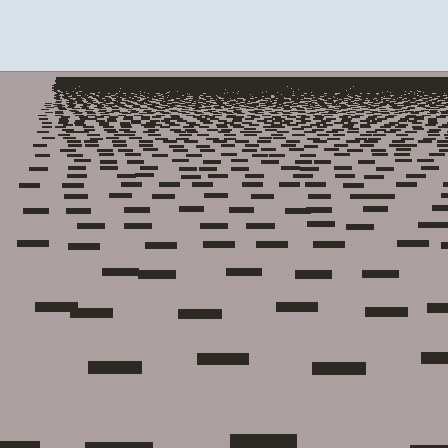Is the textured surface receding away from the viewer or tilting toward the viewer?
The surface is receding away from the viewer. Texture elements get smaller and denser toward the top.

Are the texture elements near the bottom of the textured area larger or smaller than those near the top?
Larger. Near the bottom, elements are closer to the viewer and appear at a bigger on-screen size.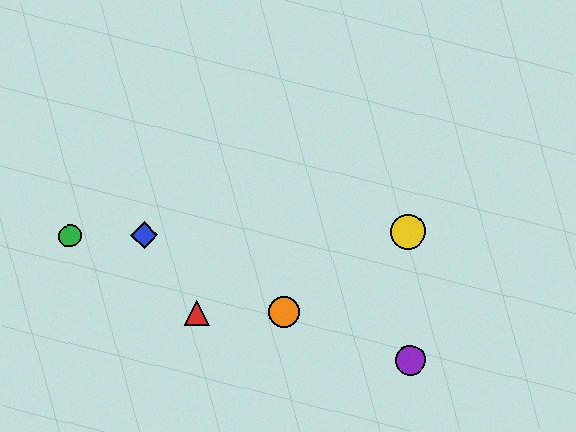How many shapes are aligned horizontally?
3 shapes (the blue diamond, the green circle, the yellow circle) are aligned horizontally.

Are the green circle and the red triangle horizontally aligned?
No, the green circle is at y≈236 and the red triangle is at y≈313.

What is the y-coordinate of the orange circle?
The orange circle is at y≈312.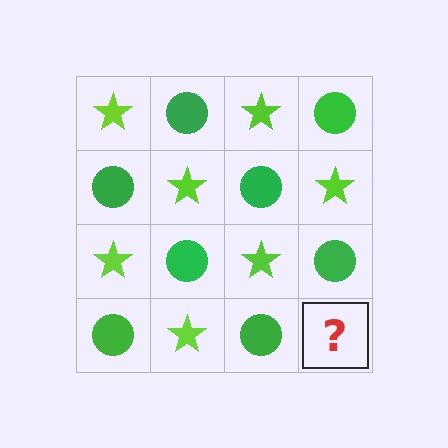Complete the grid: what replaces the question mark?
The question mark should be replaced with a lime star.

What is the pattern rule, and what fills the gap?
The rule is that it alternates lime star and green circle in a checkerboard pattern. The gap should be filled with a lime star.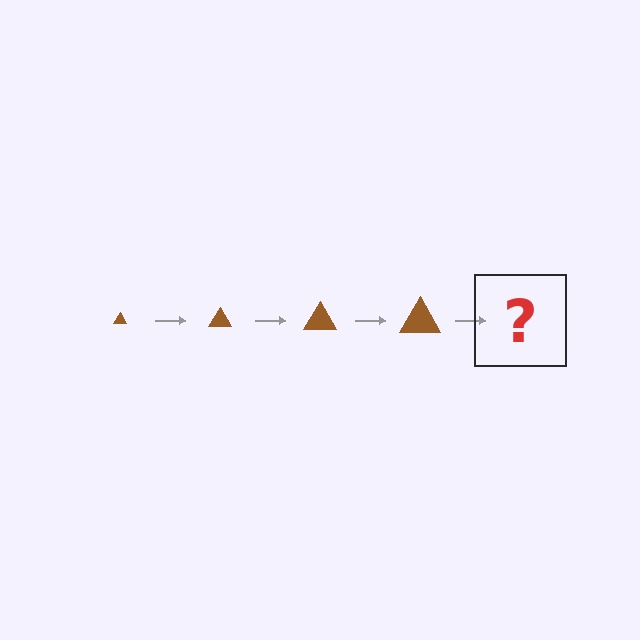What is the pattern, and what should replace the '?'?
The pattern is that the triangle gets progressively larger each step. The '?' should be a brown triangle, larger than the previous one.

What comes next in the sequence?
The next element should be a brown triangle, larger than the previous one.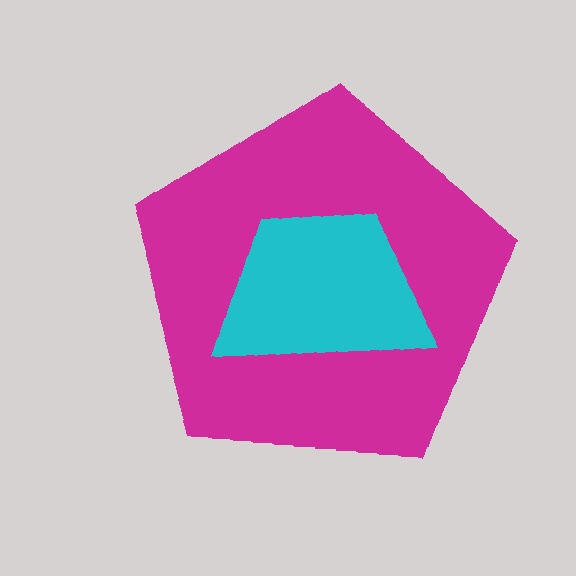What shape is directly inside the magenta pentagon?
The cyan trapezoid.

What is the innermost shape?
The cyan trapezoid.